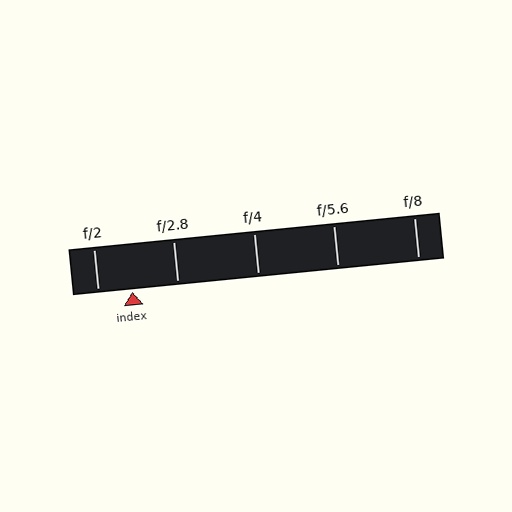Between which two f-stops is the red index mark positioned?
The index mark is between f/2 and f/2.8.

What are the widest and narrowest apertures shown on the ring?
The widest aperture shown is f/2 and the narrowest is f/8.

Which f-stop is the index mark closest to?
The index mark is closest to f/2.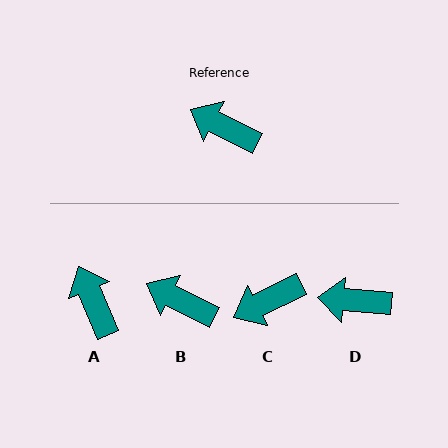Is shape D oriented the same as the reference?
No, it is off by about 22 degrees.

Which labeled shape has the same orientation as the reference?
B.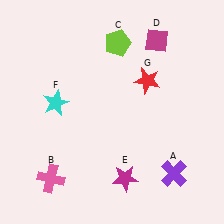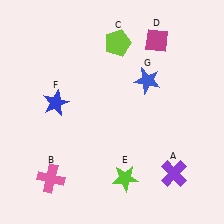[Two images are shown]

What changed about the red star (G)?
In Image 1, G is red. In Image 2, it changed to blue.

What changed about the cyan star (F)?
In Image 1, F is cyan. In Image 2, it changed to blue.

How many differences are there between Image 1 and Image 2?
There are 3 differences between the two images.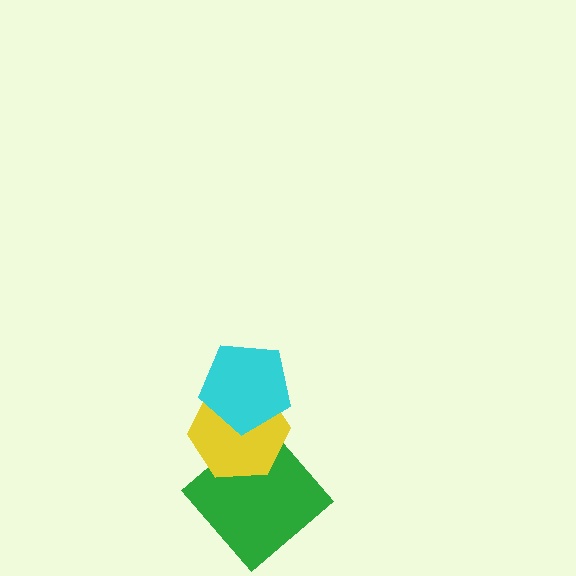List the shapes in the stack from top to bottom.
From top to bottom: the cyan pentagon, the yellow hexagon, the green diamond.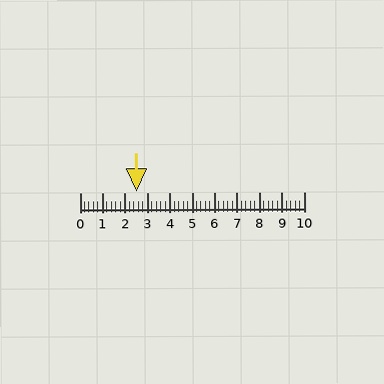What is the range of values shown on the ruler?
The ruler shows values from 0 to 10.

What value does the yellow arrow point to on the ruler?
The yellow arrow points to approximately 2.5.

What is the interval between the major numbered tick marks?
The major tick marks are spaced 1 units apart.